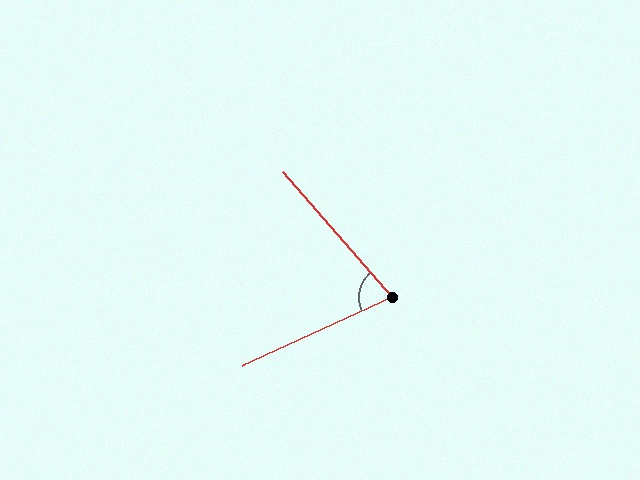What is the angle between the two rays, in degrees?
Approximately 73 degrees.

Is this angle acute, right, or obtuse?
It is acute.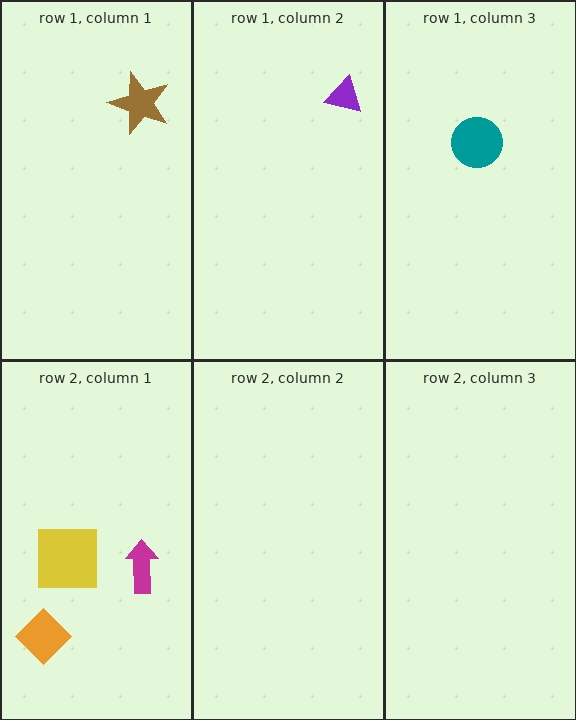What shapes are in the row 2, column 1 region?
The yellow square, the magenta arrow, the orange diamond.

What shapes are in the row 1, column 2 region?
The purple triangle.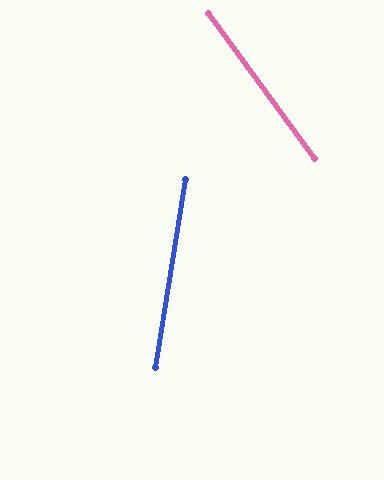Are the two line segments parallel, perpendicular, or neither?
Neither parallel nor perpendicular — they differ by about 45°.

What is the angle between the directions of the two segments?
Approximately 45 degrees.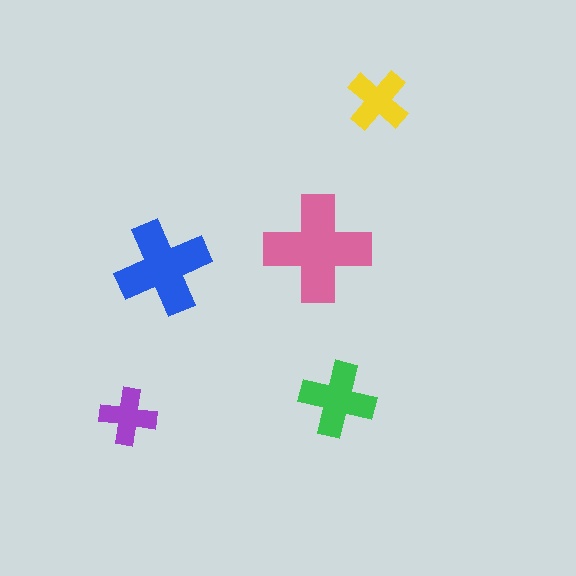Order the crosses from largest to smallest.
the pink one, the blue one, the green one, the yellow one, the purple one.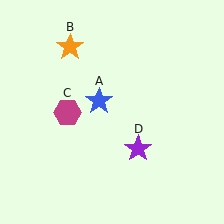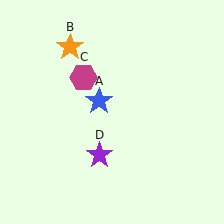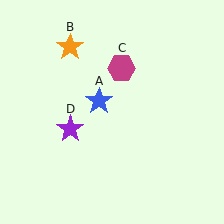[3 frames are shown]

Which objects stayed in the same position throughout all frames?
Blue star (object A) and orange star (object B) remained stationary.